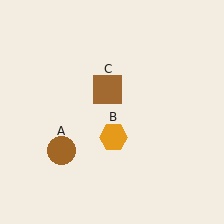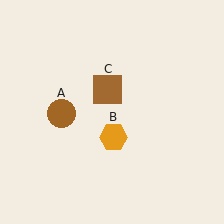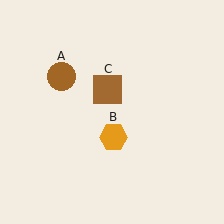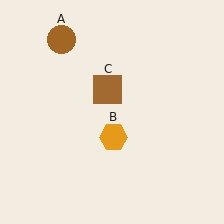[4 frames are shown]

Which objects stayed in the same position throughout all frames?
Orange hexagon (object B) and brown square (object C) remained stationary.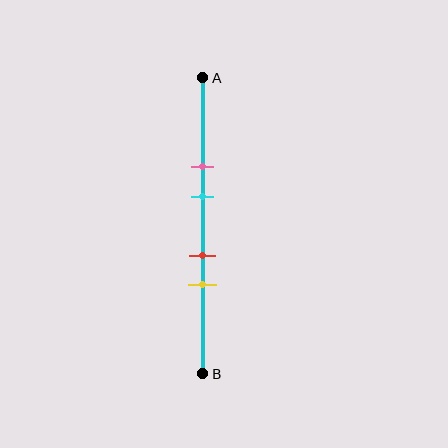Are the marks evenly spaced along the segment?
No, the marks are not evenly spaced.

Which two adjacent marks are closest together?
The red and yellow marks are the closest adjacent pair.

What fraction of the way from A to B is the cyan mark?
The cyan mark is approximately 40% (0.4) of the way from A to B.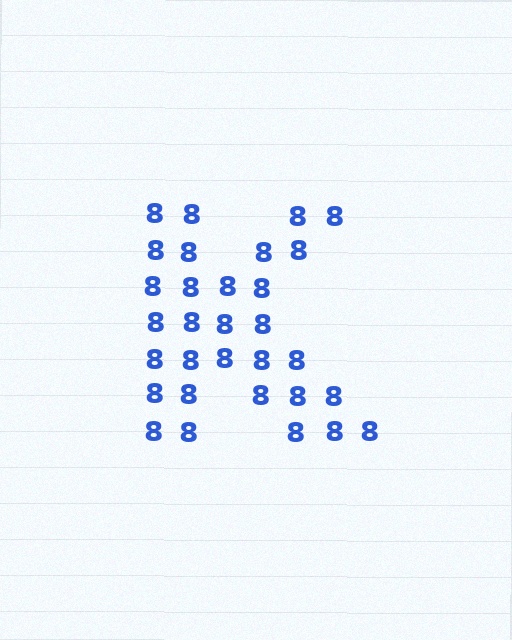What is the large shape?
The large shape is the letter K.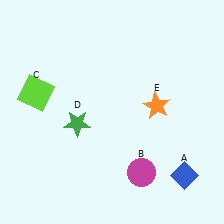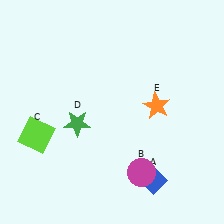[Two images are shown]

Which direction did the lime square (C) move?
The lime square (C) moved down.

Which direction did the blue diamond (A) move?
The blue diamond (A) moved left.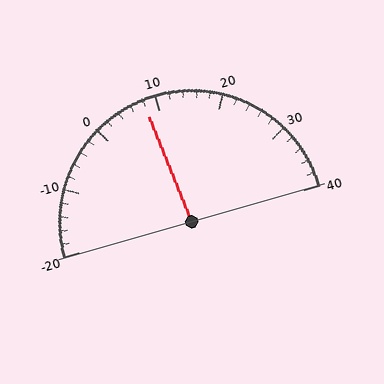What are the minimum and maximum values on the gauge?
The gauge ranges from -20 to 40.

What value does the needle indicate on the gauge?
The needle indicates approximately 8.